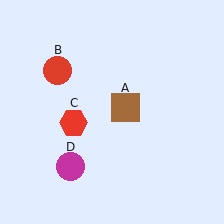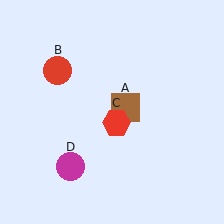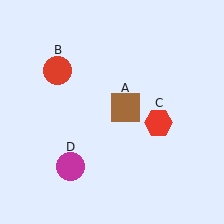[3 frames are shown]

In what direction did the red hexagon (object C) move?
The red hexagon (object C) moved right.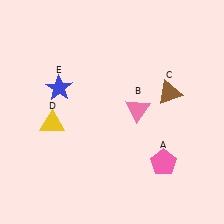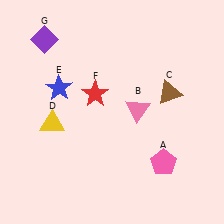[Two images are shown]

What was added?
A red star (F), a purple diamond (G) were added in Image 2.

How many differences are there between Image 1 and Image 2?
There are 2 differences between the two images.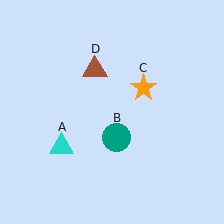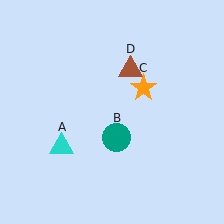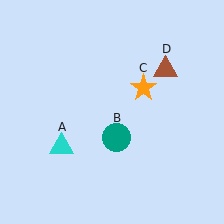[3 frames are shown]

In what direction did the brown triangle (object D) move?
The brown triangle (object D) moved right.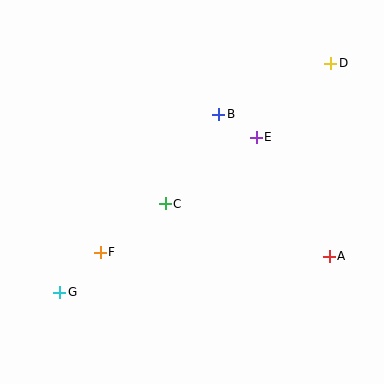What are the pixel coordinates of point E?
Point E is at (256, 137).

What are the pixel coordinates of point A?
Point A is at (329, 256).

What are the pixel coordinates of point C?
Point C is at (165, 204).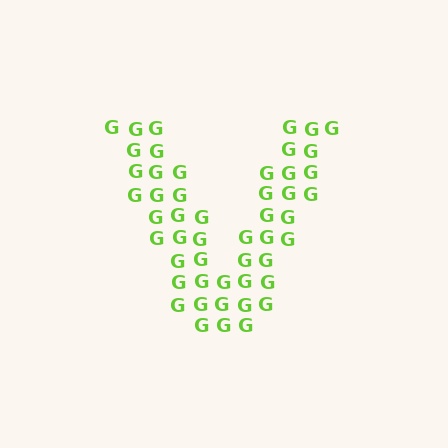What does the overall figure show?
The overall figure shows the letter V.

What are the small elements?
The small elements are letter G's.